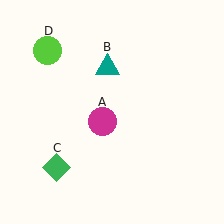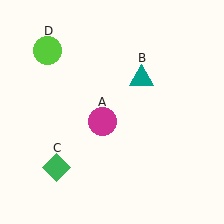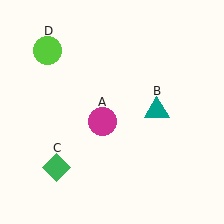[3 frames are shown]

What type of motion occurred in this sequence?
The teal triangle (object B) rotated clockwise around the center of the scene.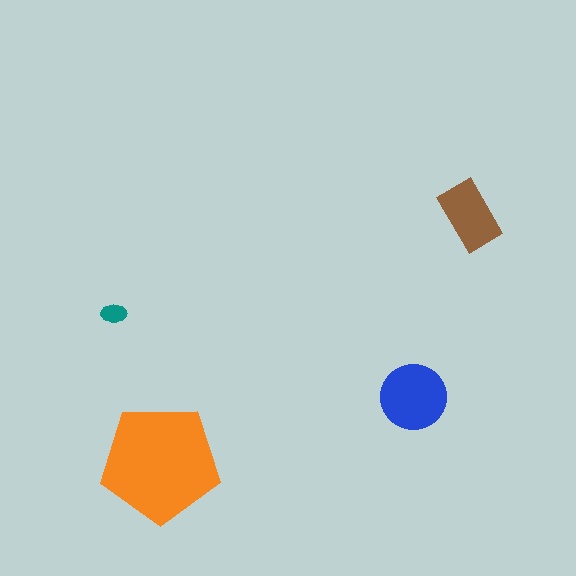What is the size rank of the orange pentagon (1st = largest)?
1st.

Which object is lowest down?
The orange pentagon is bottommost.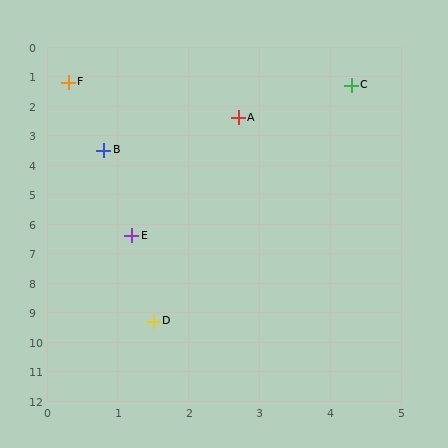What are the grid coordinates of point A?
Point A is at approximately (2.7, 2.4).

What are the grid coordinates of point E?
Point E is at approximately (1.2, 6.4).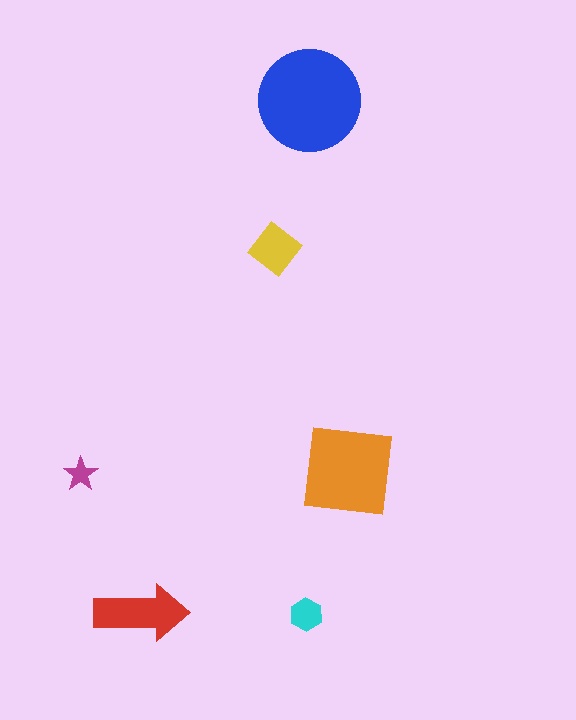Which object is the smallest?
The magenta star.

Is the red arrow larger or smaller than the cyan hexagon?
Larger.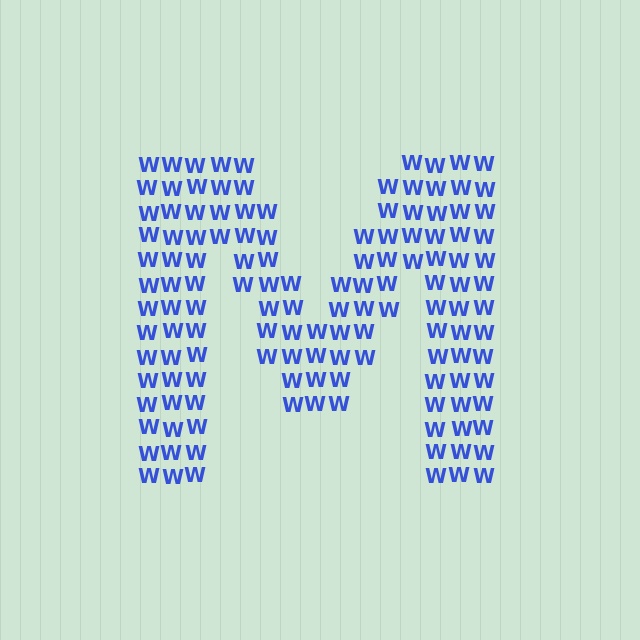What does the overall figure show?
The overall figure shows the letter M.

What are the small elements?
The small elements are letter W's.